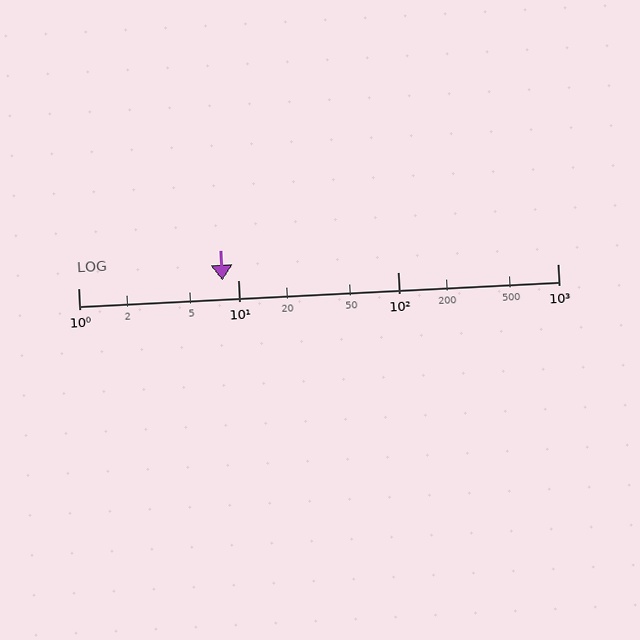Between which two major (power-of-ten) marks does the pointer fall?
The pointer is between 1 and 10.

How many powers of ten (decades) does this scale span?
The scale spans 3 decades, from 1 to 1000.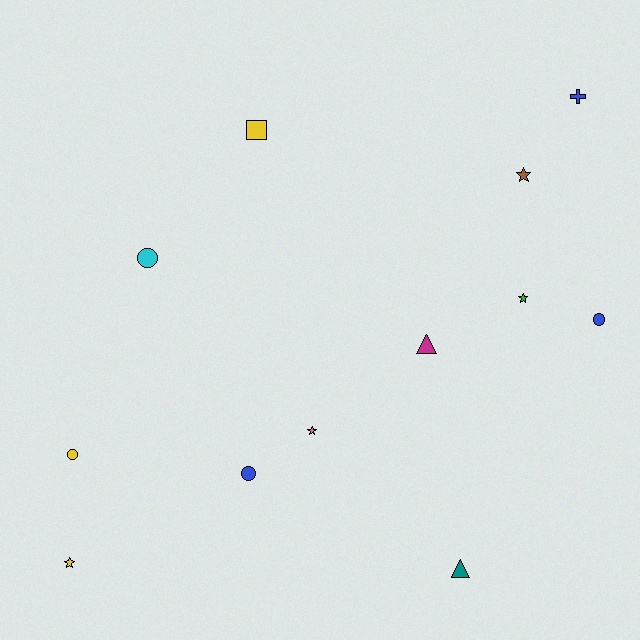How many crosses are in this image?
There is 1 cross.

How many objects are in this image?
There are 12 objects.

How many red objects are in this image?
There are no red objects.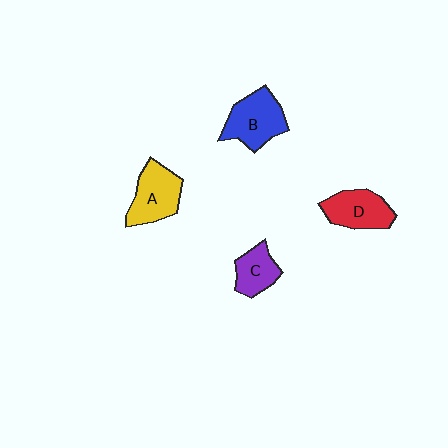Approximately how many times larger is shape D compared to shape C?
Approximately 1.3 times.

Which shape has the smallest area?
Shape C (purple).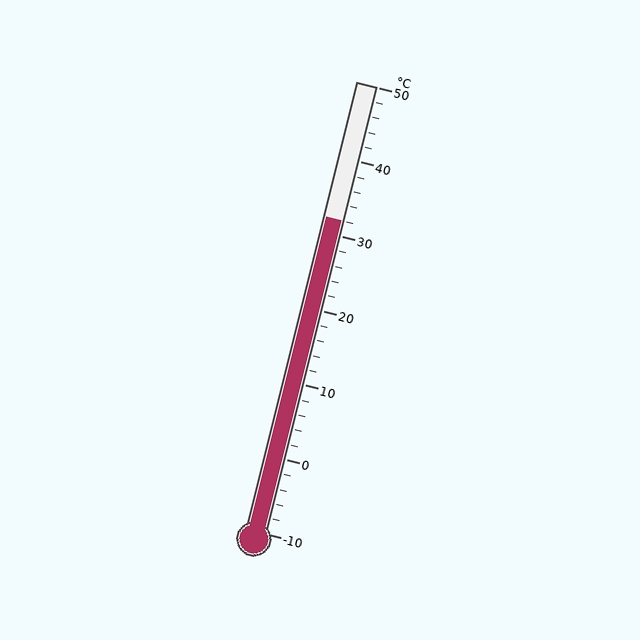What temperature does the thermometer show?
The thermometer shows approximately 32°C.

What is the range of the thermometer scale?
The thermometer scale ranges from -10°C to 50°C.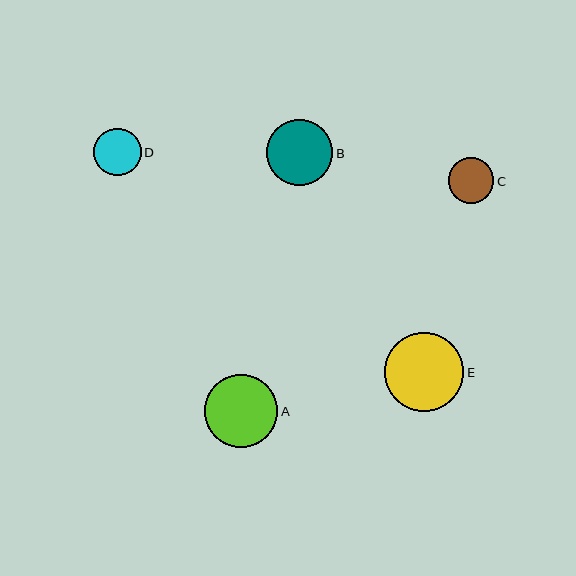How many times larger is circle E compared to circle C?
Circle E is approximately 1.7 times the size of circle C.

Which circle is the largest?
Circle E is the largest with a size of approximately 79 pixels.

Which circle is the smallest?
Circle C is the smallest with a size of approximately 45 pixels.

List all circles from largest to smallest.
From largest to smallest: E, A, B, D, C.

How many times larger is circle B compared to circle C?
Circle B is approximately 1.5 times the size of circle C.